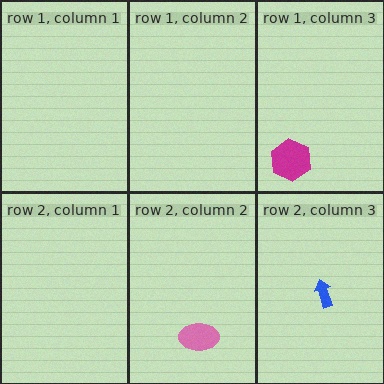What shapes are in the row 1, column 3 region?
The magenta hexagon.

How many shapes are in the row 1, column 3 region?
1.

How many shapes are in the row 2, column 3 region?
1.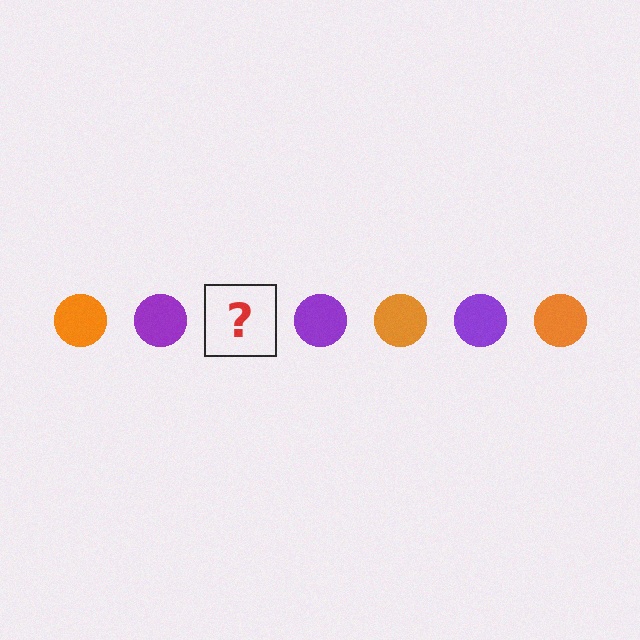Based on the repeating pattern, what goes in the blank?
The blank should be an orange circle.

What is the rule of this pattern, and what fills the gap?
The rule is that the pattern cycles through orange, purple circles. The gap should be filled with an orange circle.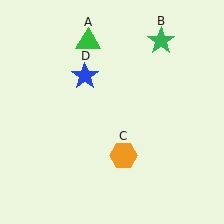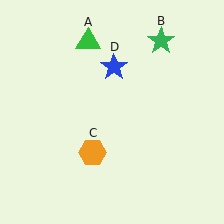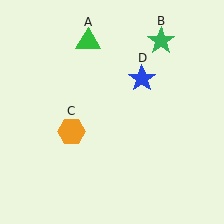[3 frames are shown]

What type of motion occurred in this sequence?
The orange hexagon (object C), blue star (object D) rotated clockwise around the center of the scene.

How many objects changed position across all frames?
2 objects changed position: orange hexagon (object C), blue star (object D).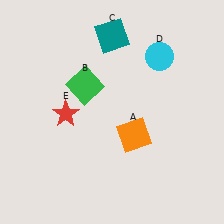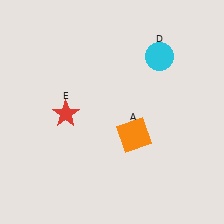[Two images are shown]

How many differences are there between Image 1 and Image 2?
There are 2 differences between the two images.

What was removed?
The teal square (C), the green square (B) were removed in Image 2.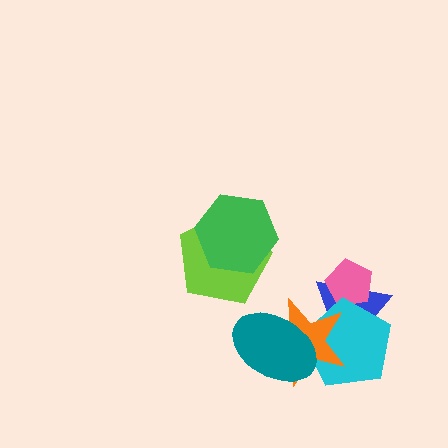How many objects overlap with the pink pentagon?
2 objects overlap with the pink pentagon.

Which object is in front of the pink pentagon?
The cyan pentagon is in front of the pink pentagon.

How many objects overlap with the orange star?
3 objects overlap with the orange star.